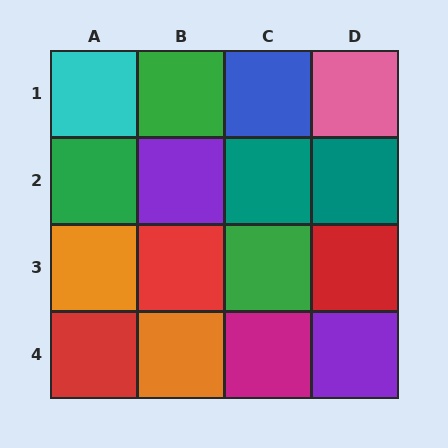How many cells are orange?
2 cells are orange.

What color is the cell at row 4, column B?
Orange.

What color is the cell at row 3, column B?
Red.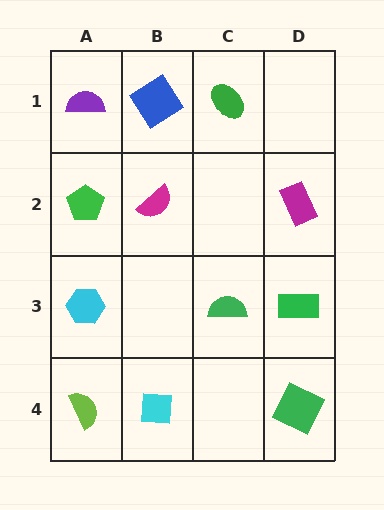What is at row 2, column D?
A magenta rectangle.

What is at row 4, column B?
A cyan square.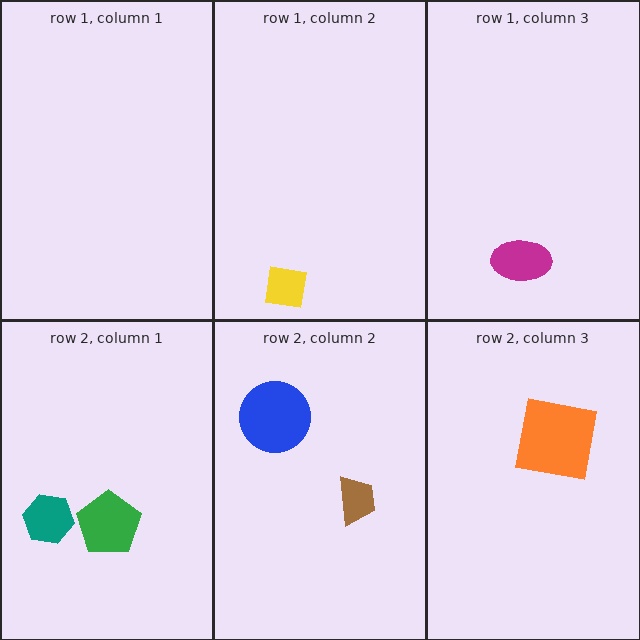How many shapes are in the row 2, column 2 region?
2.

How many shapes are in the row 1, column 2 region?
1.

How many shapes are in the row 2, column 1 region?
2.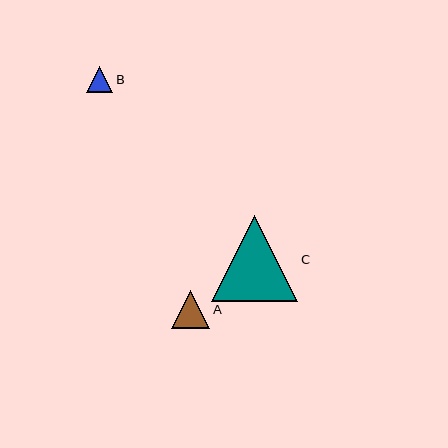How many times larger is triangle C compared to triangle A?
Triangle C is approximately 2.2 times the size of triangle A.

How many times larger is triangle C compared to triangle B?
Triangle C is approximately 3.2 times the size of triangle B.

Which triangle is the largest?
Triangle C is the largest with a size of approximately 86 pixels.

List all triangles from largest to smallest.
From largest to smallest: C, A, B.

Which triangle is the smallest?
Triangle B is the smallest with a size of approximately 27 pixels.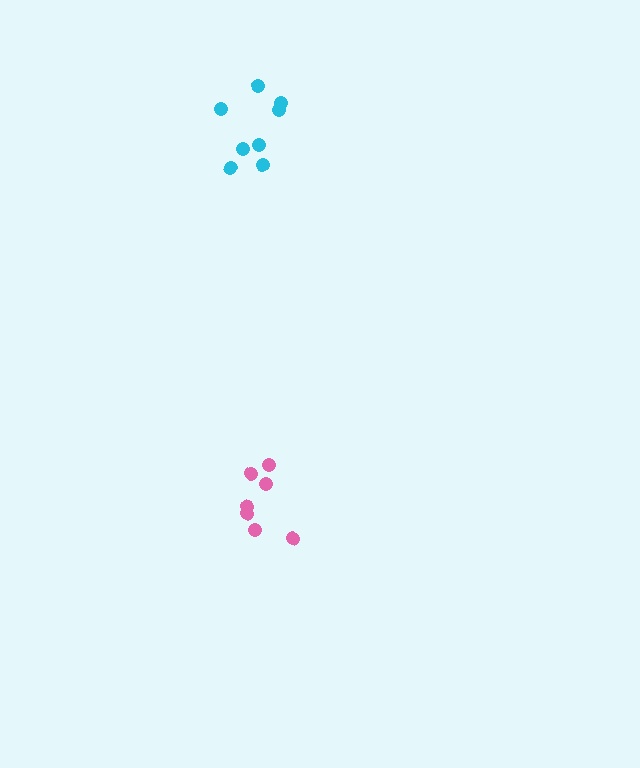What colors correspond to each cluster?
The clusters are colored: pink, cyan.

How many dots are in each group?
Group 1: 7 dots, Group 2: 8 dots (15 total).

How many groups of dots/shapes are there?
There are 2 groups.